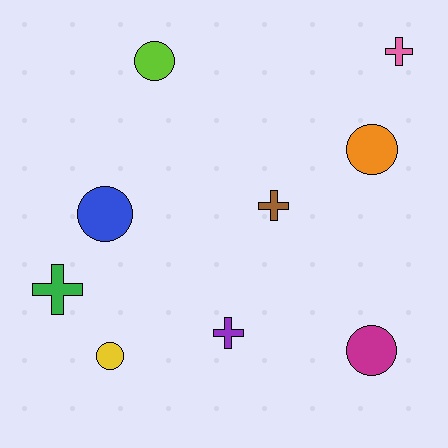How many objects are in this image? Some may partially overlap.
There are 9 objects.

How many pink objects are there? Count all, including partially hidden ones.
There is 1 pink object.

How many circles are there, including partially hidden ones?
There are 5 circles.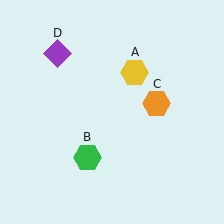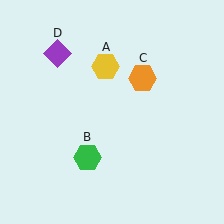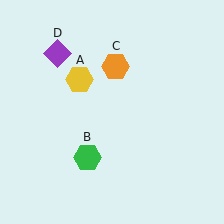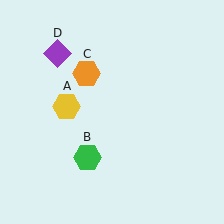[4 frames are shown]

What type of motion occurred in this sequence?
The yellow hexagon (object A), orange hexagon (object C) rotated counterclockwise around the center of the scene.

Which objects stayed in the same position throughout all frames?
Green hexagon (object B) and purple diamond (object D) remained stationary.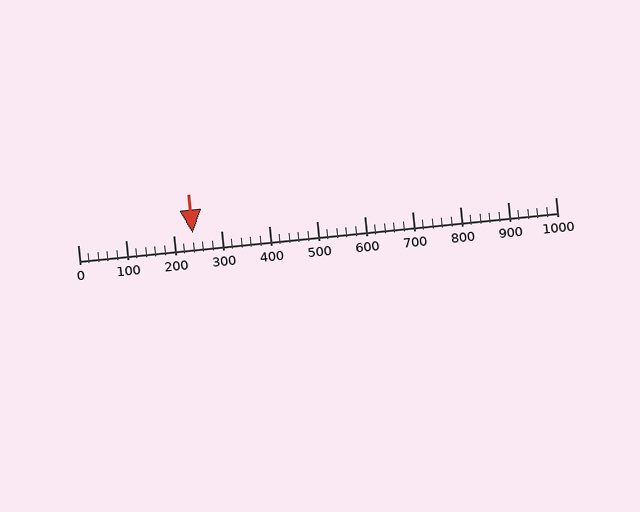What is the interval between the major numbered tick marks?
The major tick marks are spaced 100 units apart.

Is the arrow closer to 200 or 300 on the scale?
The arrow is closer to 200.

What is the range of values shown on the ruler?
The ruler shows values from 0 to 1000.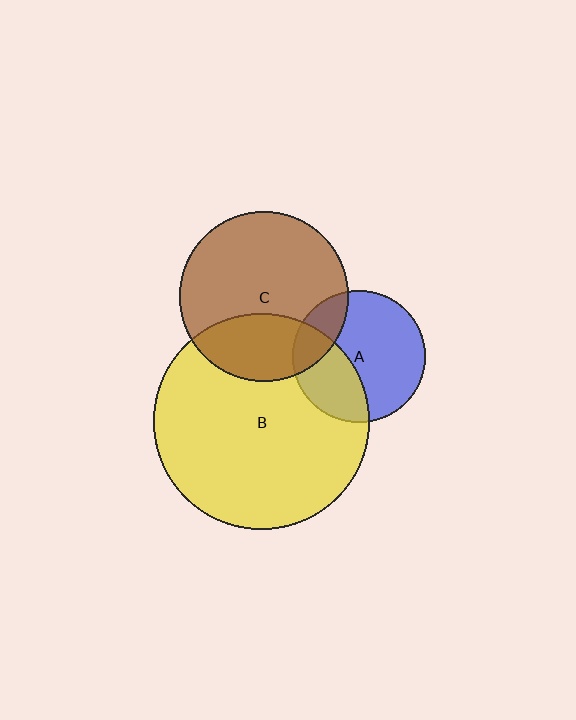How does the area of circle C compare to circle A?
Approximately 1.6 times.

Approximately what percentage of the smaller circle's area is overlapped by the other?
Approximately 30%.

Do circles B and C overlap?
Yes.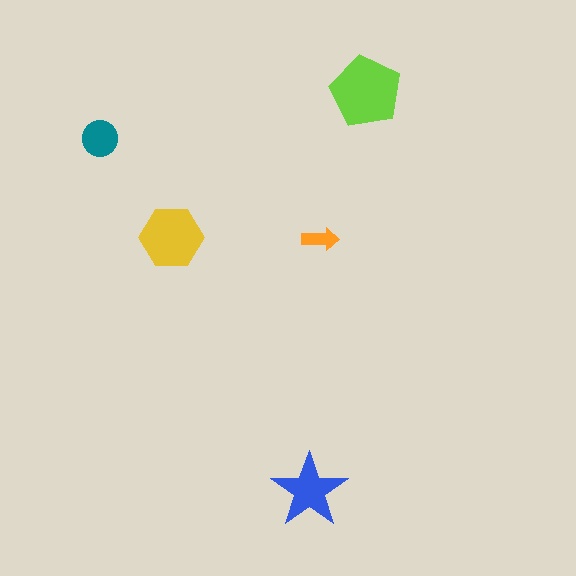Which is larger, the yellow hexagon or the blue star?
The yellow hexagon.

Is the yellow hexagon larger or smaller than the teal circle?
Larger.